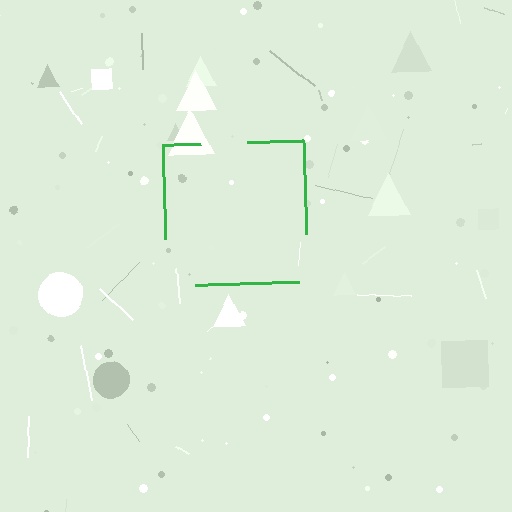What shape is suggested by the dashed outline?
The dashed outline suggests a square.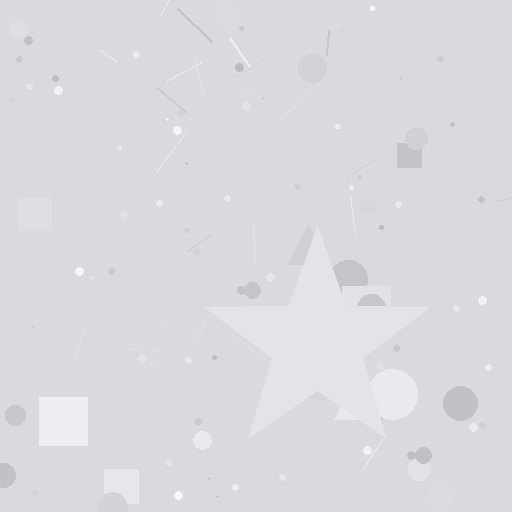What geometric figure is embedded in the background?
A star is embedded in the background.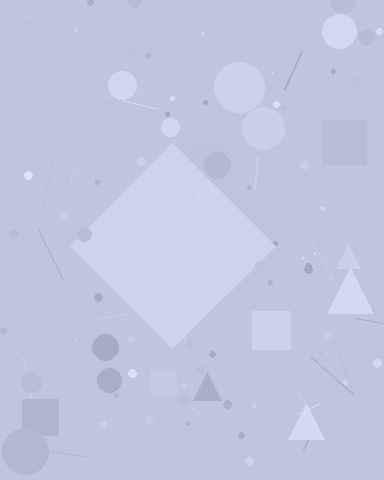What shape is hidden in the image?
A diamond is hidden in the image.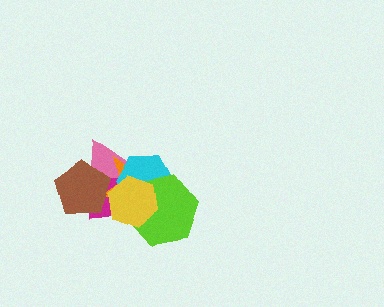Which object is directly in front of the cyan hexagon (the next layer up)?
The lime hexagon is directly in front of the cyan hexagon.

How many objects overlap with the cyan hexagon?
5 objects overlap with the cyan hexagon.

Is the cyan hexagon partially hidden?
Yes, it is partially covered by another shape.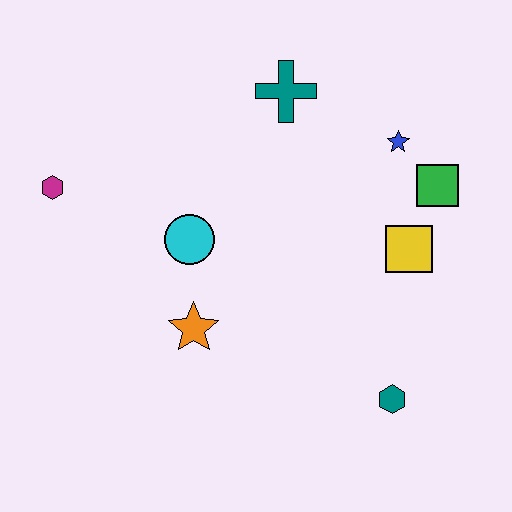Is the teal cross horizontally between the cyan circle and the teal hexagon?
Yes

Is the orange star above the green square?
No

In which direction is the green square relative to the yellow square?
The green square is above the yellow square.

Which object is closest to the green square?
The blue star is closest to the green square.